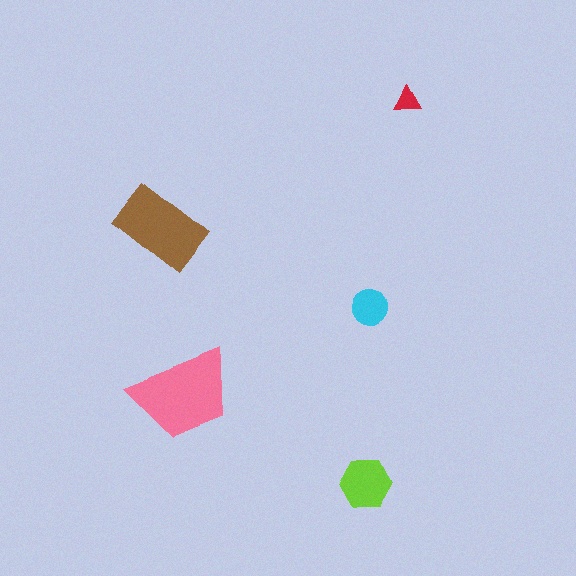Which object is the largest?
The pink trapezoid.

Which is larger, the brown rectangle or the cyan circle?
The brown rectangle.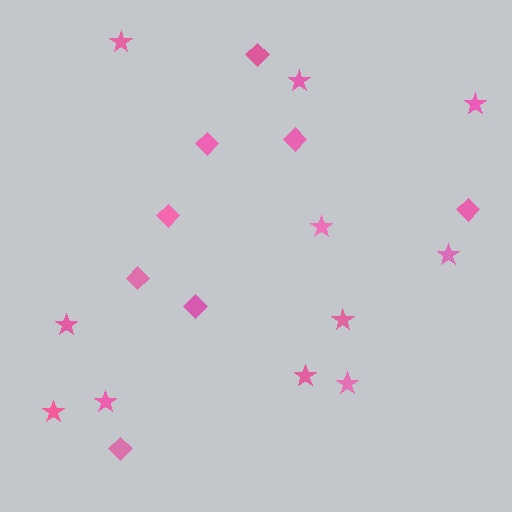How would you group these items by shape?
There are 2 groups: one group of stars (11) and one group of diamonds (8).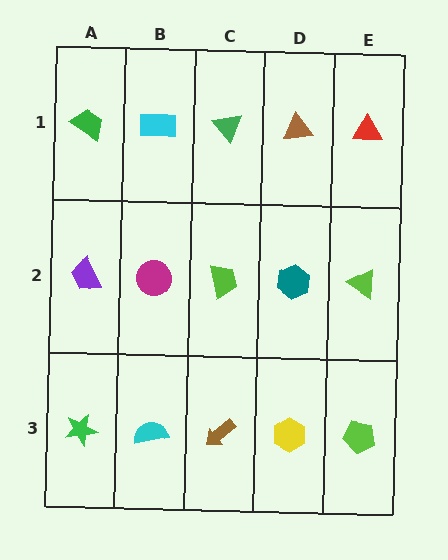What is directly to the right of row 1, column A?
A cyan rectangle.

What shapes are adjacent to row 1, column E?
A lime triangle (row 2, column E), a brown triangle (row 1, column D).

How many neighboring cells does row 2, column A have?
3.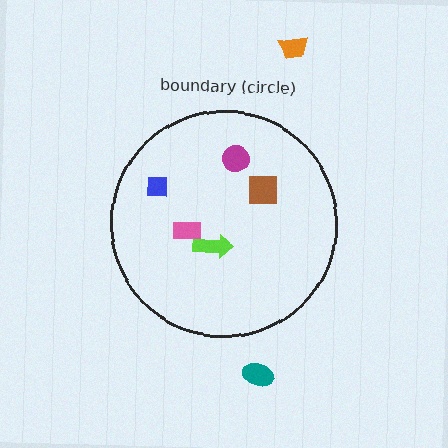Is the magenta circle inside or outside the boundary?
Inside.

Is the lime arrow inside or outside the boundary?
Inside.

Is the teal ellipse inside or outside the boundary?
Outside.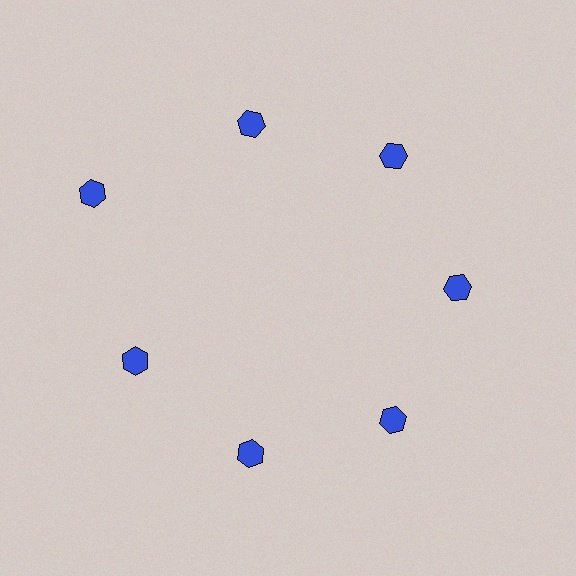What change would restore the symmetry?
The symmetry would be restored by moving it inward, back onto the ring so that all 7 hexagons sit at equal angles and equal distance from the center.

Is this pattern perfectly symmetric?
No. The 7 blue hexagons are arranged in a ring, but one element near the 10 o'clock position is pushed outward from the center, breaking the 7-fold rotational symmetry.